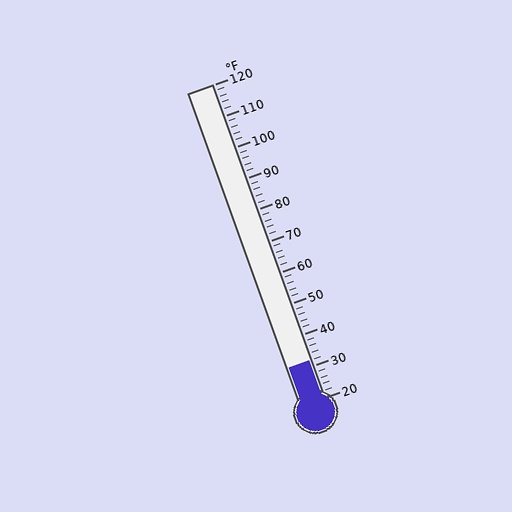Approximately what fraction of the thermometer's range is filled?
The thermometer is filled to approximately 10% of its range.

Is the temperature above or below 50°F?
The temperature is below 50°F.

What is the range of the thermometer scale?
The thermometer scale ranges from 20°F to 120°F.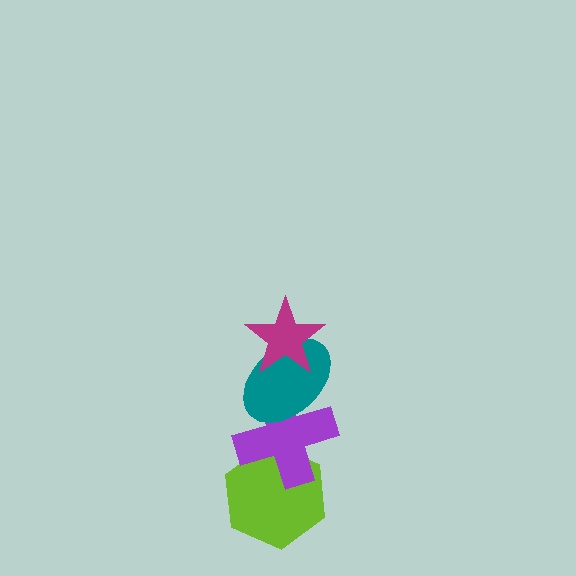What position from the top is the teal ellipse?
The teal ellipse is 2nd from the top.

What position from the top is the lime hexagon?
The lime hexagon is 4th from the top.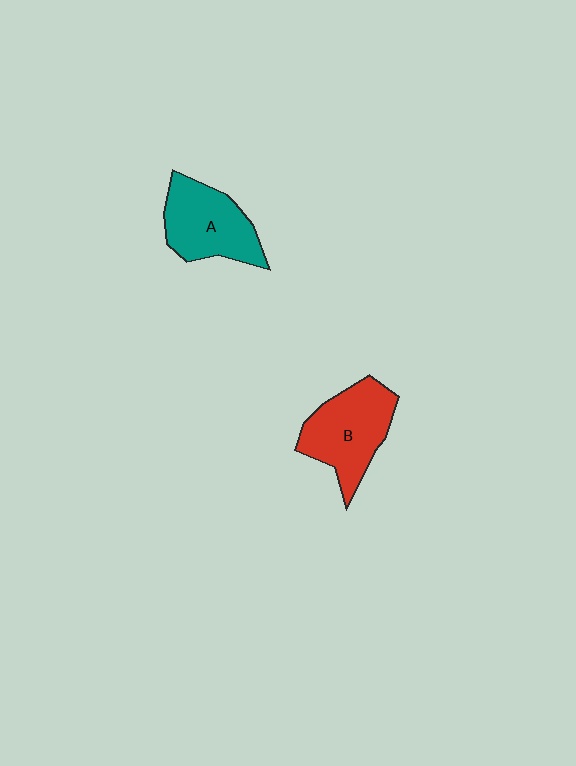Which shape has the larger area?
Shape B (red).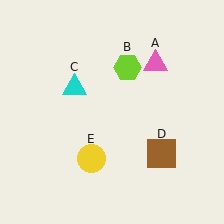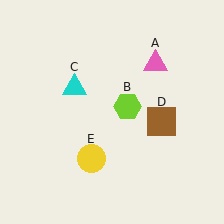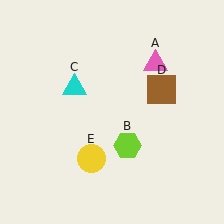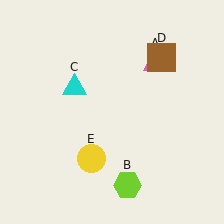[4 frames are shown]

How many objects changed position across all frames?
2 objects changed position: lime hexagon (object B), brown square (object D).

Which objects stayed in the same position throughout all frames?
Pink triangle (object A) and cyan triangle (object C) and yellow circle (object E) remained stationary.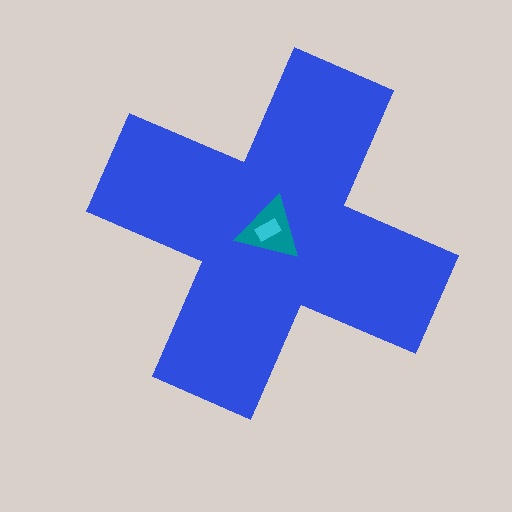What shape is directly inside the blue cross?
The teal triangle.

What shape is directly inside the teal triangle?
The cyan rectangle.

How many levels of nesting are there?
3.